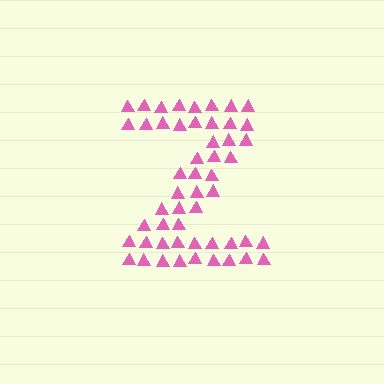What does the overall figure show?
The overall figure shows the letter Z.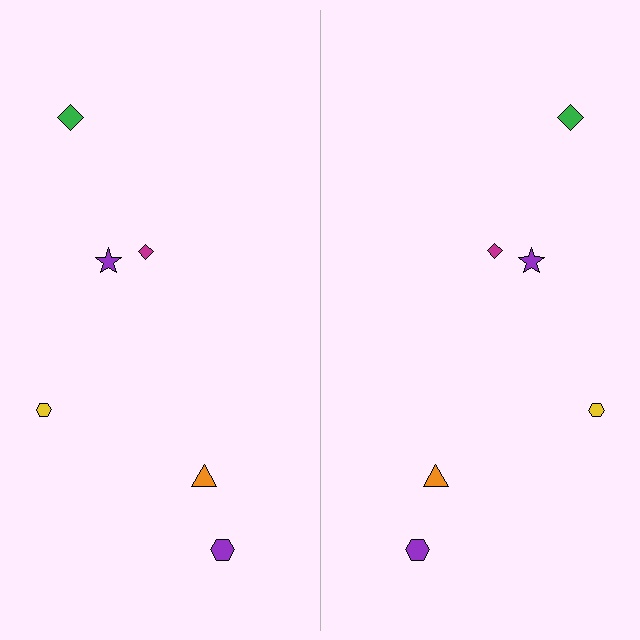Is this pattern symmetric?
Yes, this pattern has bilateral (reflection) symmetry.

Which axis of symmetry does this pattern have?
The pattern has a vertical axis of symmetry running through the center of the image.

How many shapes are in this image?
There are 12 shapes in this image.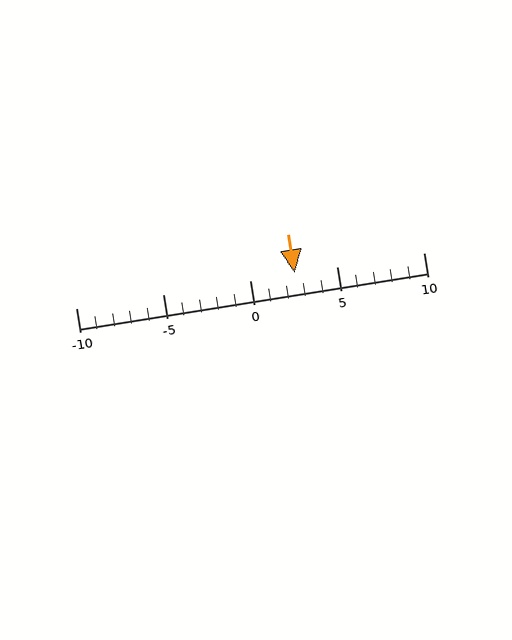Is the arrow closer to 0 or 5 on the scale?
The arrow is closer to 5.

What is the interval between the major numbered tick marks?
The major tick marks are spaced 5 units apart.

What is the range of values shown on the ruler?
The ruler shows values from -10 to 10.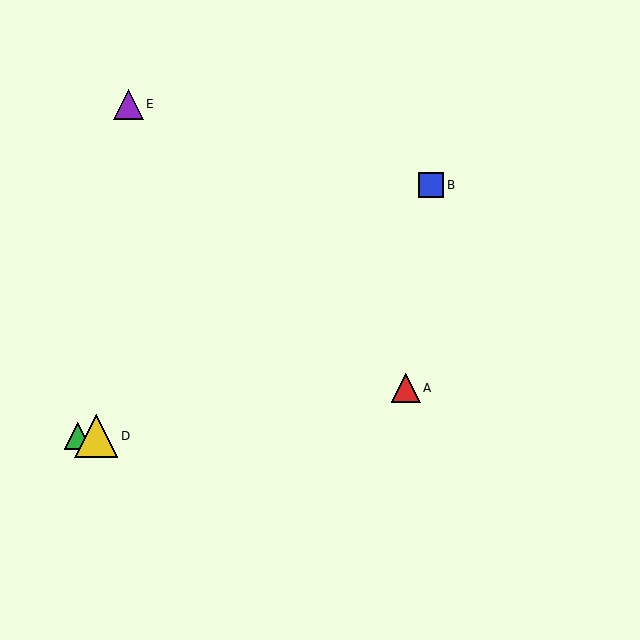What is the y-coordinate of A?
Object A is at y≈388.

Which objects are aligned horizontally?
Objects C, D are aligned horizontally.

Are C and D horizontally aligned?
Yes, both are at y≈436.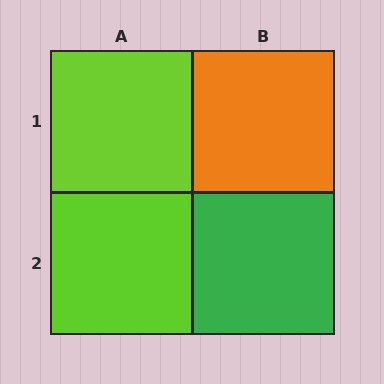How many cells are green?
1 cell is green.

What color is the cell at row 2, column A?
Lime.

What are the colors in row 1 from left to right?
Lime, orange.